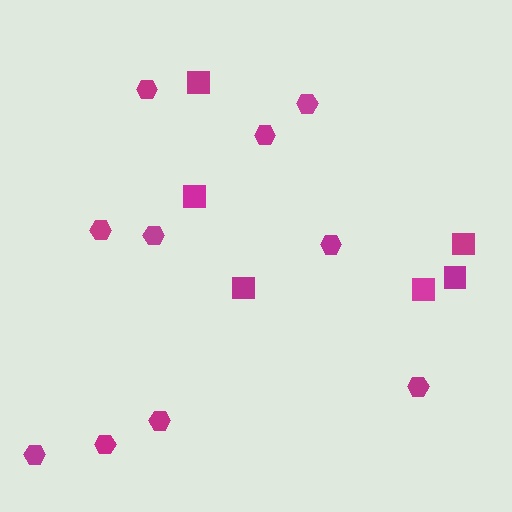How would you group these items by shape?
There are 2 groups: one group of squares (6) and one group of hexagons (10).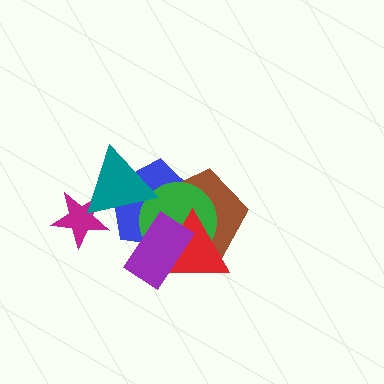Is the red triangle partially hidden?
Yes, it is partially covered by another shape.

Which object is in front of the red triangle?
The purple rectangle is in front of the red triangle.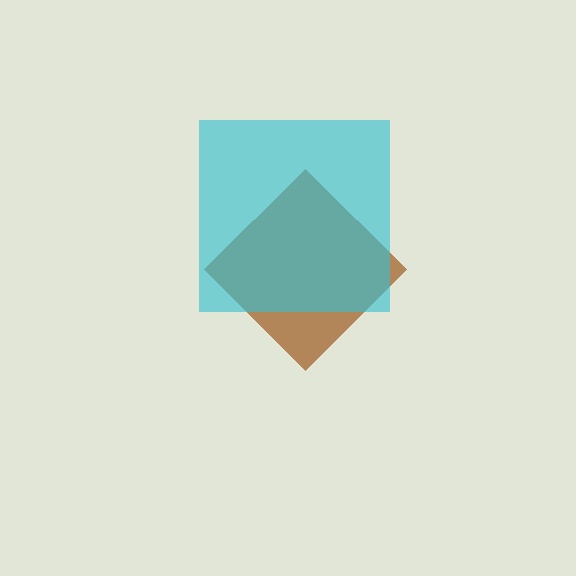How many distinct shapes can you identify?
There are 2 distinct shapes: a brown diamond, a cyan square.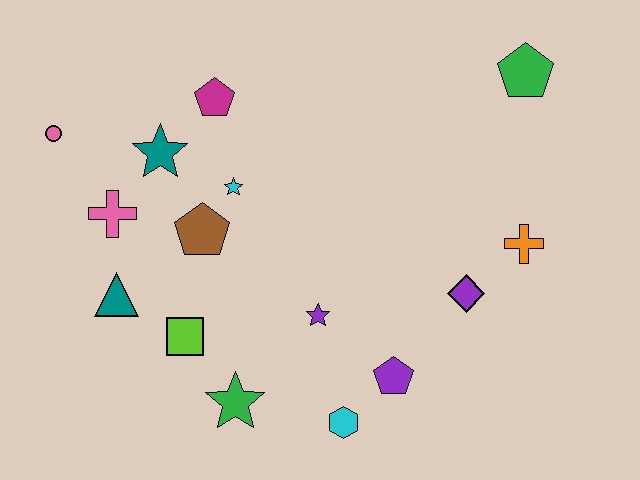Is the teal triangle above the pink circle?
No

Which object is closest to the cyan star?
The brown pentagon is closest to the cyan star.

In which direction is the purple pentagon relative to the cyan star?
The purple pentagon is below the cyan star.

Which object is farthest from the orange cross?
The pink circle is farthest from the orange cross.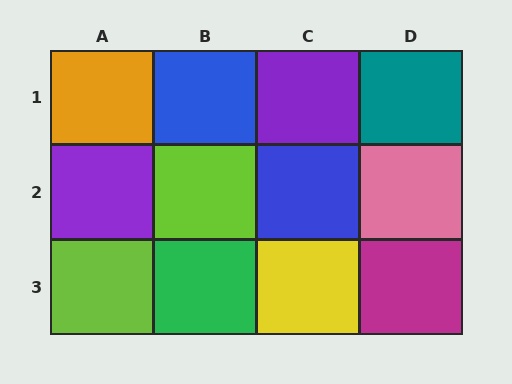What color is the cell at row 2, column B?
Lime.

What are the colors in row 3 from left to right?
Lime, green, yellow, magenta.